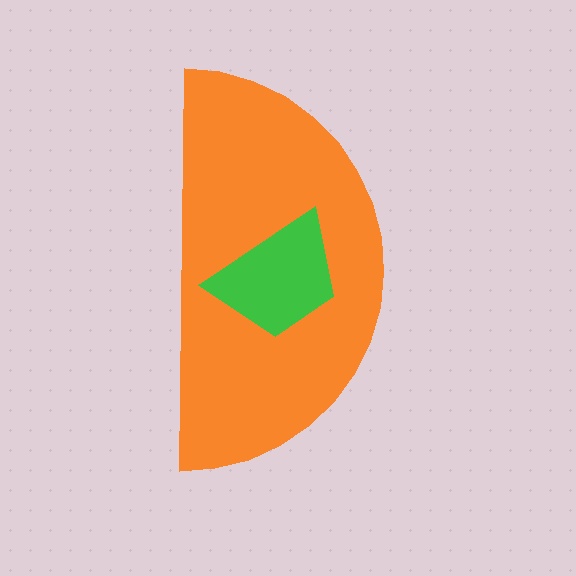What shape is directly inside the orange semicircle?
The green trapezoid.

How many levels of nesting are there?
2.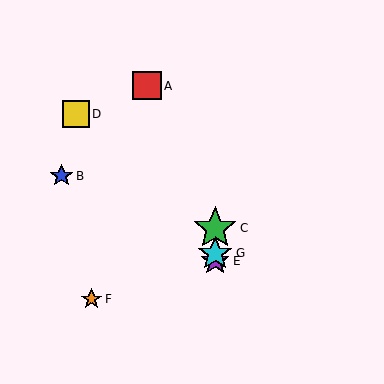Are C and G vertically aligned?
Yes, both are at x≈215.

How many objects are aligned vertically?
3 objects (C, E, G) are aligned vertically.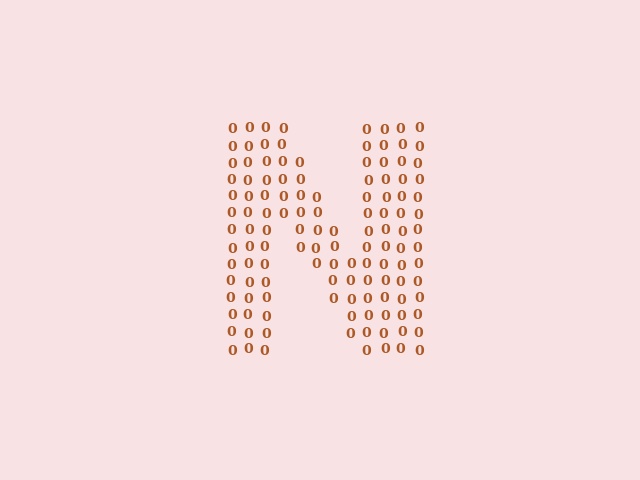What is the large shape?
The large shape is the letter N.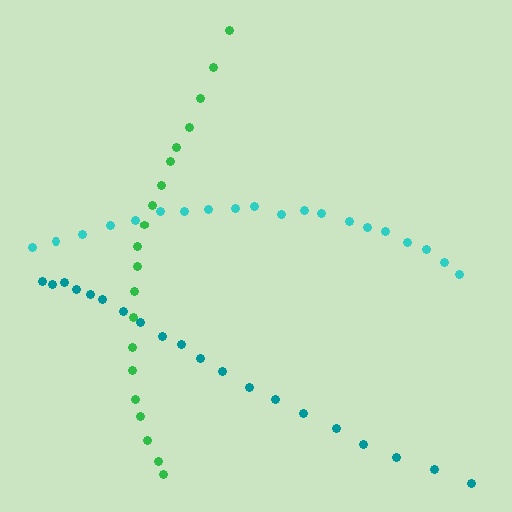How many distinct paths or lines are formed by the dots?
There are 3 distinct paths.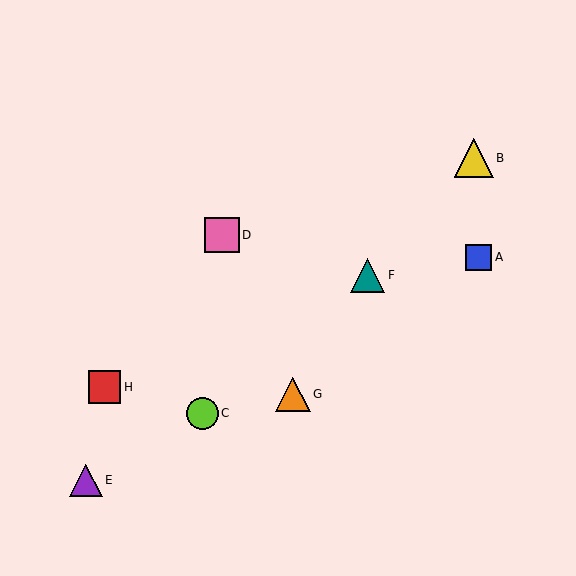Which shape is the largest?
The yellow triangle (labeled B) is the largest.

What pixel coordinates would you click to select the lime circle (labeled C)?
Click at (202, 413) to select the lime circle C.